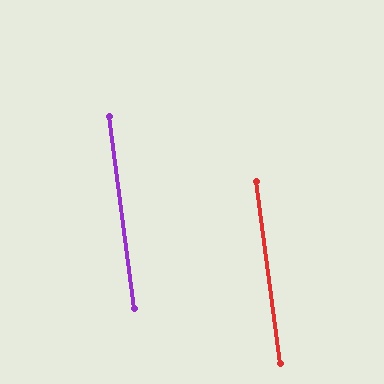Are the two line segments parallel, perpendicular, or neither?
Parallel — their directions differ by only 0.1°.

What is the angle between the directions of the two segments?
Approximately 0 degrees.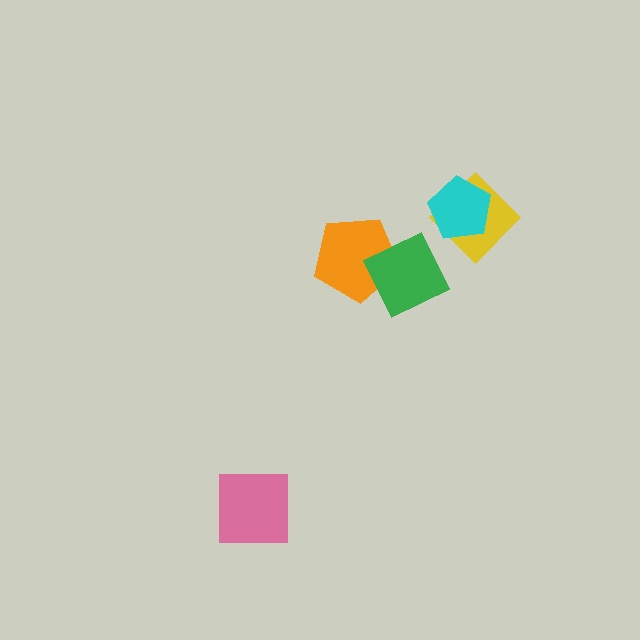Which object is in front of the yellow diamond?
The cyan pentagon is in front of the yellow diamond.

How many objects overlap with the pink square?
0 objects overlap with the pink square.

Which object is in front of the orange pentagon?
The green diamond is in front of the orange pentagon.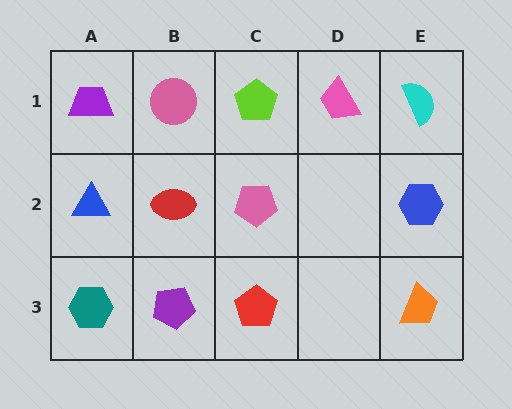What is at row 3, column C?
A red pentagon.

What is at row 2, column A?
A blue triangle.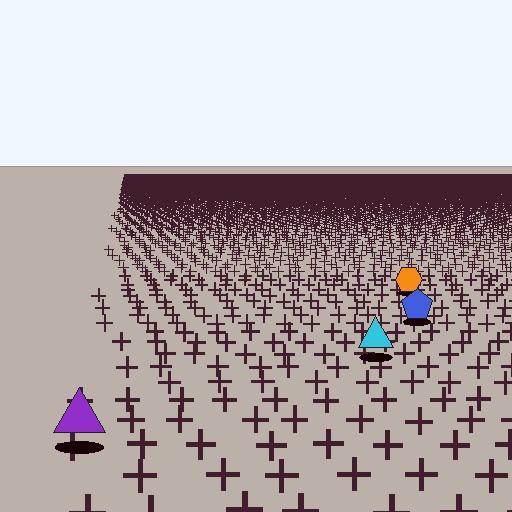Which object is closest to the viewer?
The purple triangle is closest. The texture marks near it are larger and more spread out.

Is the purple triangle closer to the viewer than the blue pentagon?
Yes. The purple triangle is closer — you can tell from the texture gradient: the ground texture is coarser near it.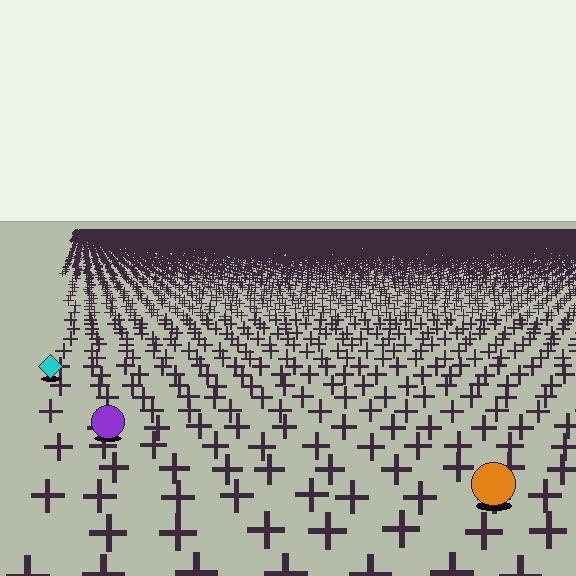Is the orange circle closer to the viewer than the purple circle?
Yes. The orange circle is closer — you can tell from the texture gradient: the ground texture is coarser near it.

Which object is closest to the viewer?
The orange circle is closest. The texture marks near it are larger and more spread out.